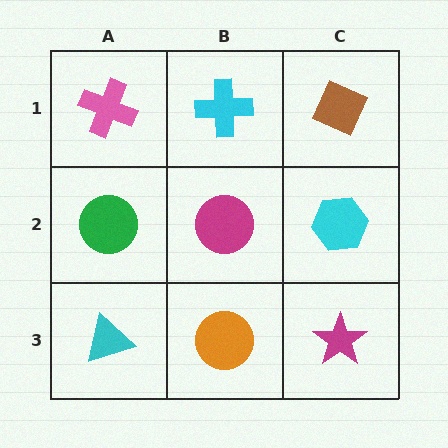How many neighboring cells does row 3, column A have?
2.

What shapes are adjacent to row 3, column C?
A cyan hexagon (row 2, column C), an orange circle (row 3, column B).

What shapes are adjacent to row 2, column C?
A brown diamond (row 1, column C), a magenta star (row 3, column C), a magenta circle (row 2, column B).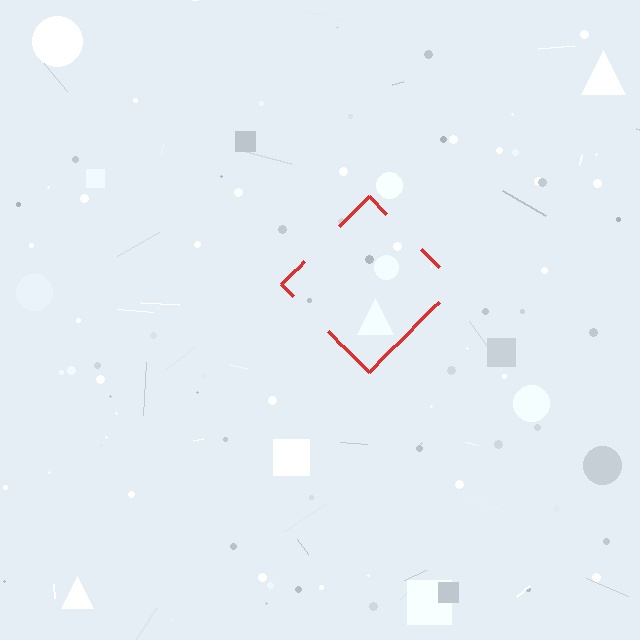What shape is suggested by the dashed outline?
The dashed outline suggests a diamond.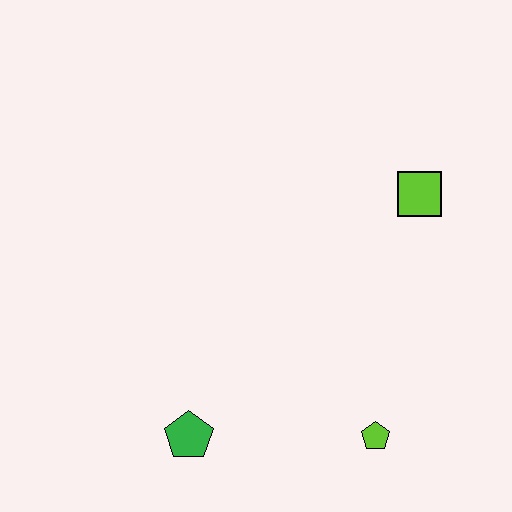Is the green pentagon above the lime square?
No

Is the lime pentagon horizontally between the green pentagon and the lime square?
Yes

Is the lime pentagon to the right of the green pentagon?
Yes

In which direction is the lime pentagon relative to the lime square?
The lime pentagon is below the lime square.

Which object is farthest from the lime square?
The green pentagon is farthest from the lime square.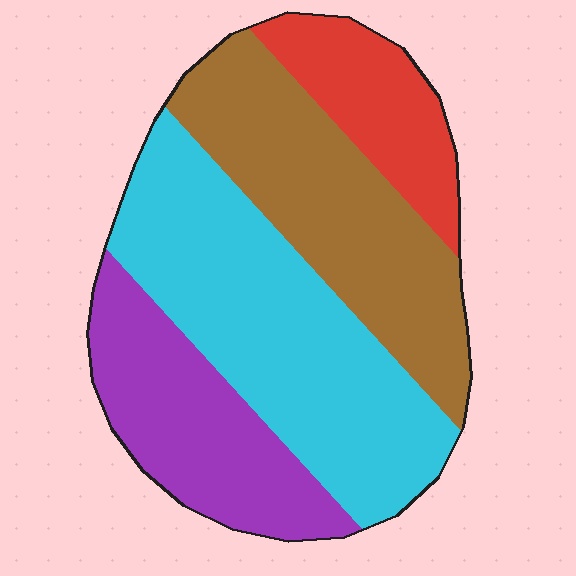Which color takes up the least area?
Red, at roughly 15%.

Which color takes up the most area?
Cyan, at roughly 35%.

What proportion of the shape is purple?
Purple covers about 20% of the shape.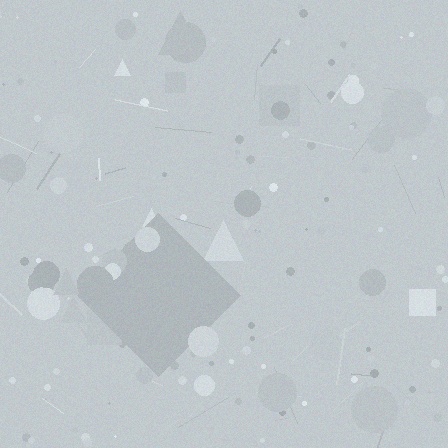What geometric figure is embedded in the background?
A diamond is embedded in the background.